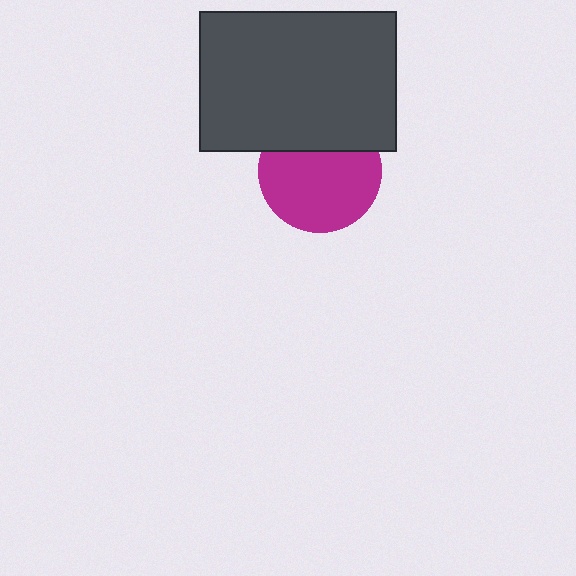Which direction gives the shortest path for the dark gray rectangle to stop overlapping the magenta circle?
Moving up gives the shortest separation.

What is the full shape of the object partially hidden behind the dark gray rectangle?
The partially hidden object is a magenta circle.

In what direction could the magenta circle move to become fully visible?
The magenta circle could move down. That would shift it out from behind the dark gray rectangle entirely.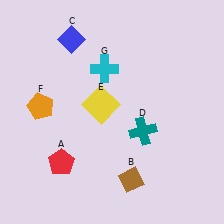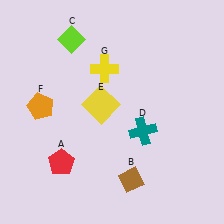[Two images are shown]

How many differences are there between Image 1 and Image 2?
There are 2 differences between the two images.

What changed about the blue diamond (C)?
In Image 1, C is blue. In Image 2, it changed to lime.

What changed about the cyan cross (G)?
In Image 1, G is cyan. In Image 2, it changed to yellow.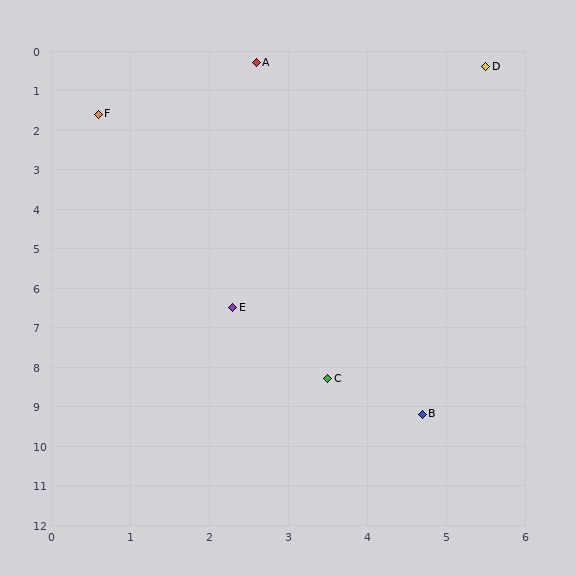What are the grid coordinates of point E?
Point E is at approximately (2.3, 6.5).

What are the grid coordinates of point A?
Point A is at approximately (2.6, 0.3).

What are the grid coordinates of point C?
Point C is at approximately (3.5, 8.3).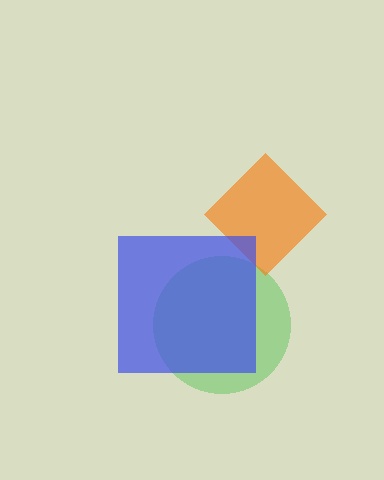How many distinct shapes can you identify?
There are 3 distinct shapes: a green circle, an orange diamond, a blue square.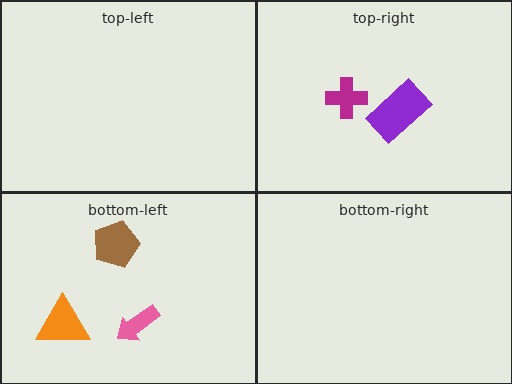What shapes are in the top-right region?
The magenta cross, the purple rectangle.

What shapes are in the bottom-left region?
The brown pentagon, the orange triangle, the pink arrow.